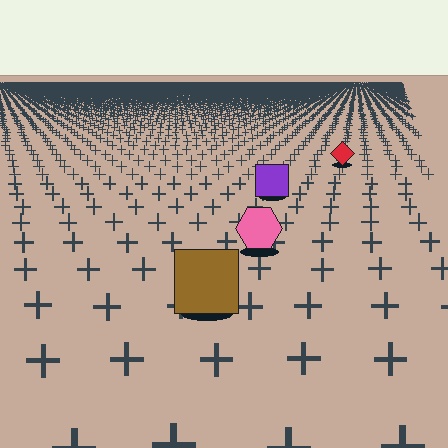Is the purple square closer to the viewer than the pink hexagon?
No. The pink hexagon is closer — you can tell from the texture gradient: the ground texture is coarser near it.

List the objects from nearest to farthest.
From nearest to farthest: the brown square, the pink hexagon, the purple square, the red diamond.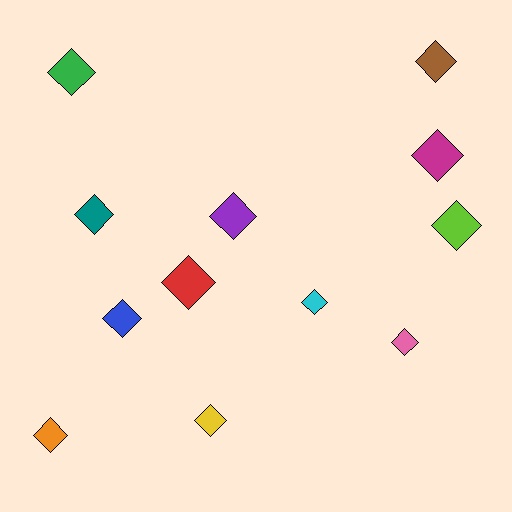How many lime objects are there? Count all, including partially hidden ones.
There is 1 lime object.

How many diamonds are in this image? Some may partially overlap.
There are 12 diamonds.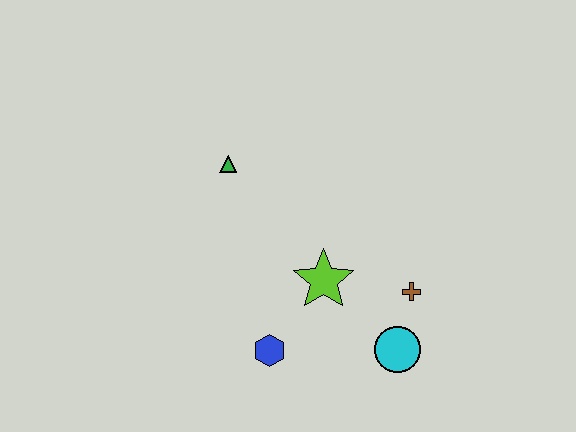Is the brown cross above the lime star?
No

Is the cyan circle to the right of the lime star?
Yes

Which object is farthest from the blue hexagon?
The green triangle is farthest from the blue hexagon.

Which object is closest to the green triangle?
The lime star is closest to the green triangle.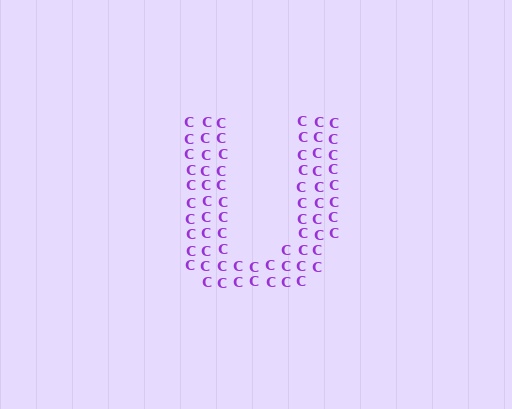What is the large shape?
The large shape is the letter U.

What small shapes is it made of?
It is made of small letter C's.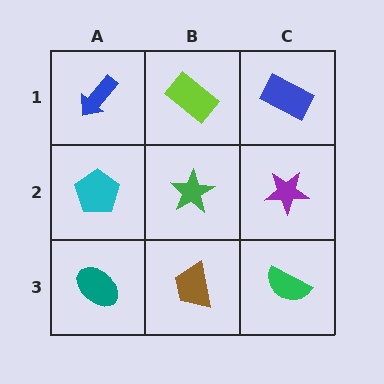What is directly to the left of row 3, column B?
A teal ellipse.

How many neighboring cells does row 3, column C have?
2.